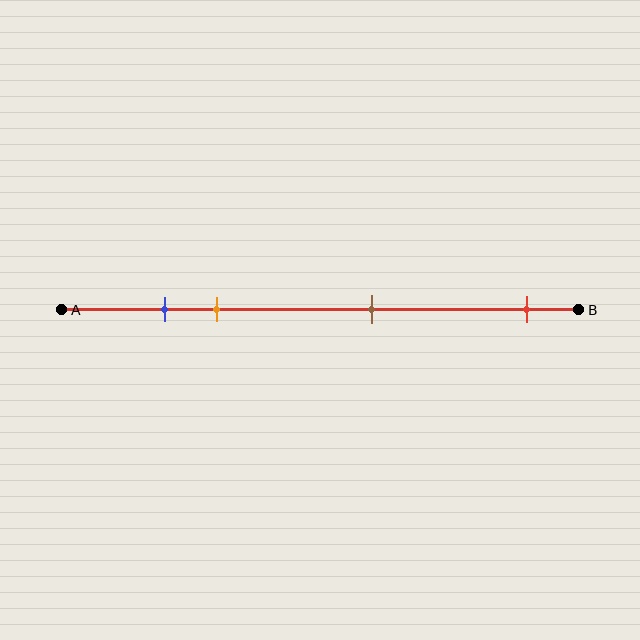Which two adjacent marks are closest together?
The blue and orange marks are the closest adjacent pair.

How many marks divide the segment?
There are 4 marks dividing the segment.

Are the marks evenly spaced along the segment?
No, the marks are not evenly spaced.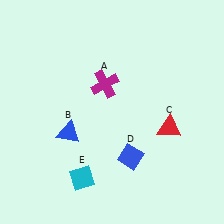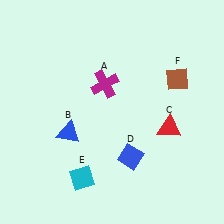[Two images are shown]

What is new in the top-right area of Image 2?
A brown diamond (F) was added in the top-right area of Image 2.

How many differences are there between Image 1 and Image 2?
There is 1 difference between the two images.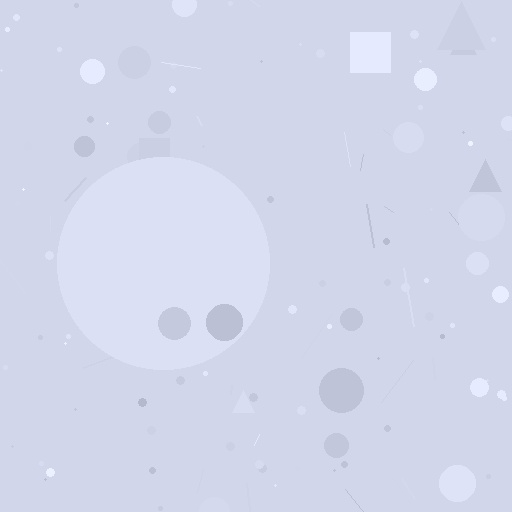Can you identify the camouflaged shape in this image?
The camouflaged shape is a circle.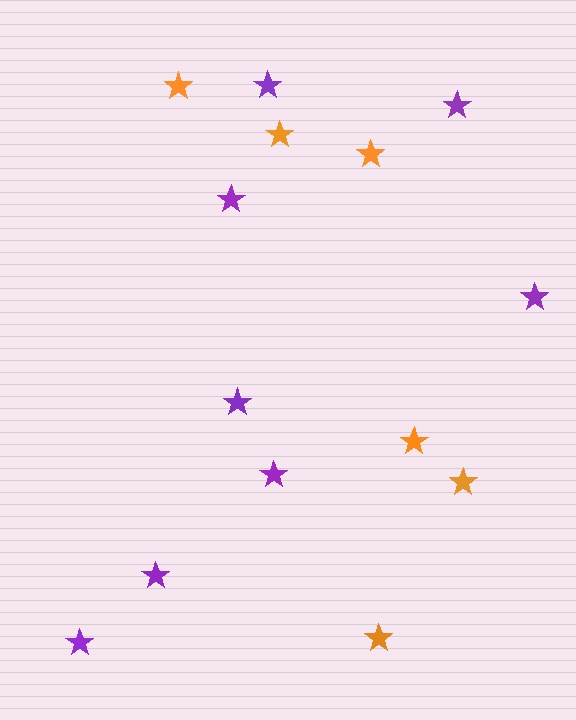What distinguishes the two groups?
There are 2 groups: one group of orange stars (6) and one group of purple stars (8).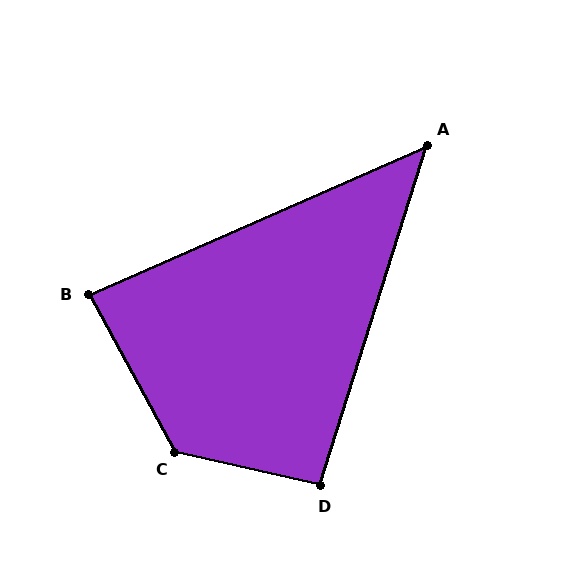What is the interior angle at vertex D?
Approximately 95 degrees (approximately right).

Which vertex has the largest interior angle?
C, at approximately 131 degrees.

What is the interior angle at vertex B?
Approximately 85 degrees (approximately right).